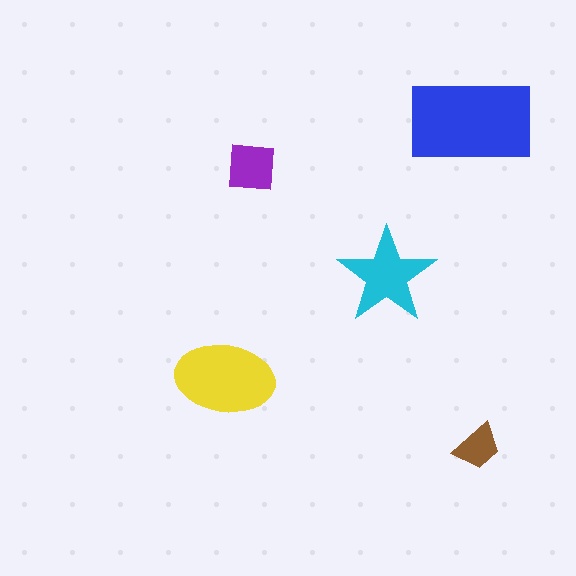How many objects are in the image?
There are 5 objects in the image.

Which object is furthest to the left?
The yellow ellipse is leftmost.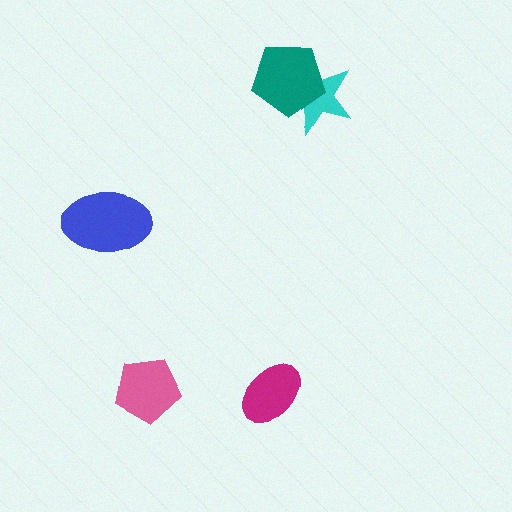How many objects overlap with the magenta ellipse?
0 objects overlap with the magenta ellipse.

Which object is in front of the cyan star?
The teal pentagon is in front of the cyan star.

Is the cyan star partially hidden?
Yes, it is partially covered by another shape.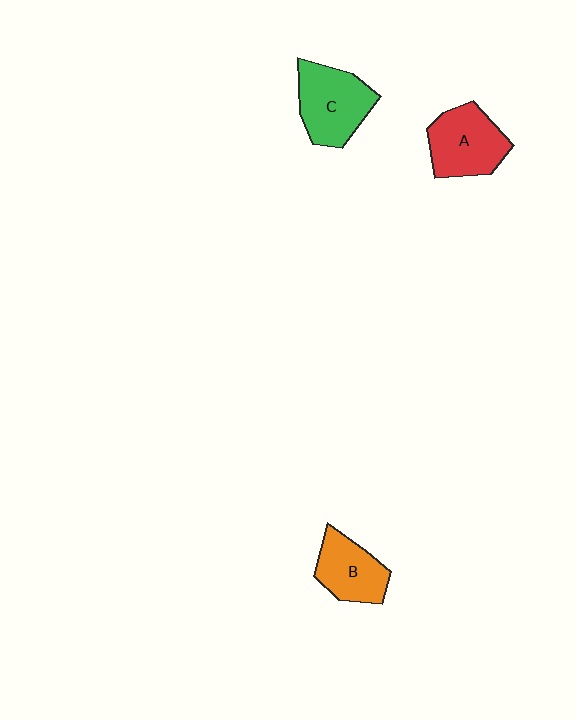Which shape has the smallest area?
Shape B (orange).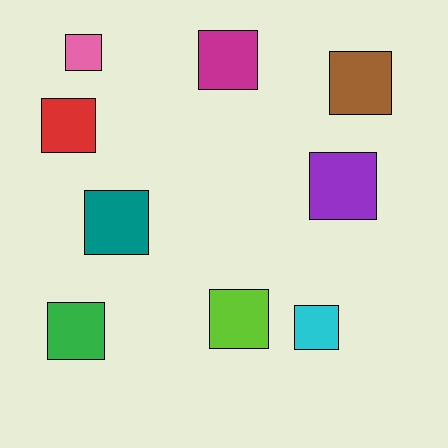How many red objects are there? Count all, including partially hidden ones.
There is 1 red object.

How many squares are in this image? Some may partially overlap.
There are 9 squares.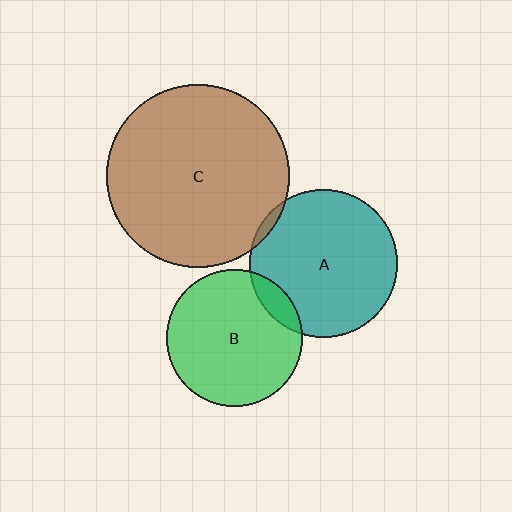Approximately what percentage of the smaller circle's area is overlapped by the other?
Approximately 5%.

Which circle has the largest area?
Circle C (brown).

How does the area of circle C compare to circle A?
Approximately 1.5 times.